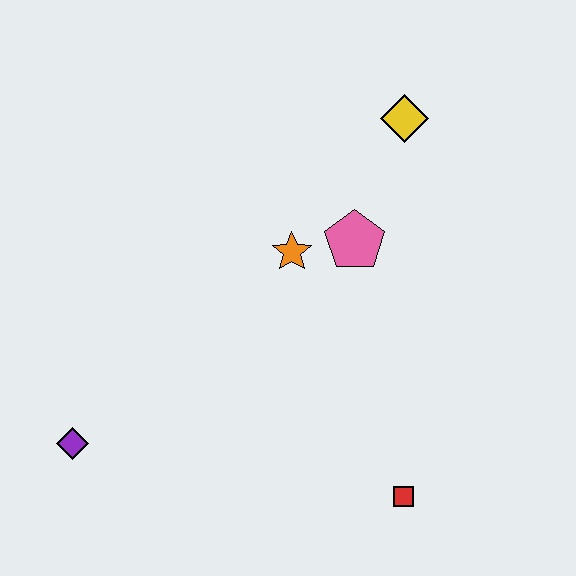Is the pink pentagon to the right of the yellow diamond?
No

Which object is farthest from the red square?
The yellow diamond is farthest from the red square.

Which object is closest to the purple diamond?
The orange star is closest to the purple diamond.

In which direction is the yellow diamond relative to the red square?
The yellow diamond is above the red square.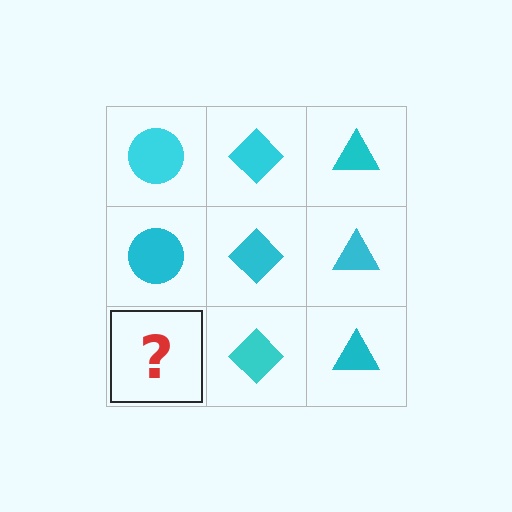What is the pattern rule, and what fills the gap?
The rule is that each column has a consistent shape. The gap should be filled with a cyan circle.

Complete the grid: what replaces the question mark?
The question mark should be replaced with a cyan circle.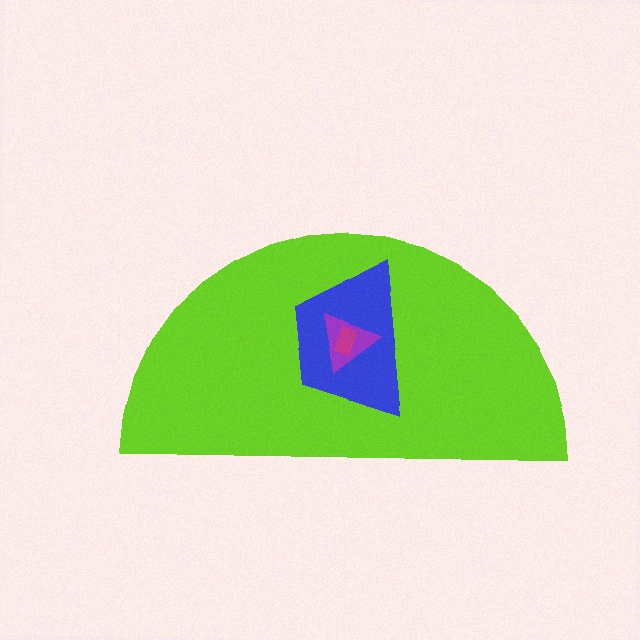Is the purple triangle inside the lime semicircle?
Yes.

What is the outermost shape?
The lime semicircle.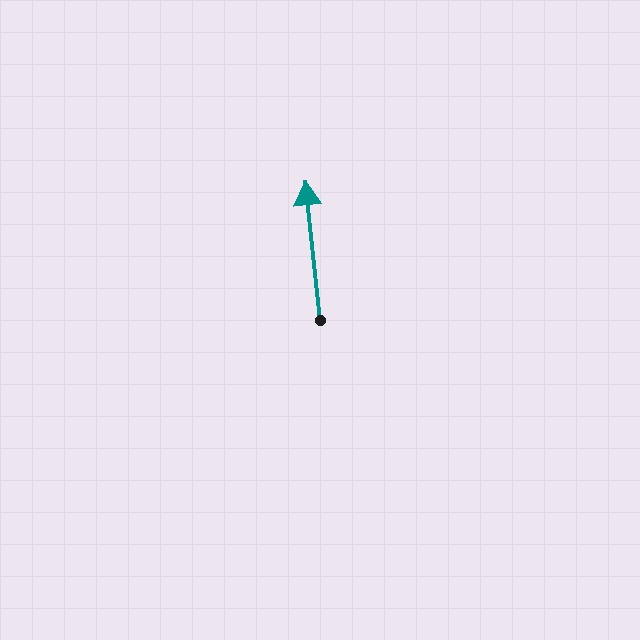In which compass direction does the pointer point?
North.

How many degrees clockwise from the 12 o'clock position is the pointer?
Approximately 354 degrees.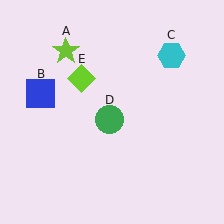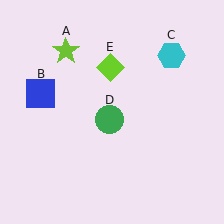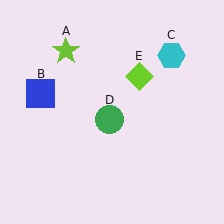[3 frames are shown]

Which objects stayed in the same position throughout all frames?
Lime star (object A) and blue square (object B) and cyan hexagon (object C) and green circle (object D) remained stationary.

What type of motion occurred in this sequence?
The lime diamond (object E) rotated clockwise around the center of the scene.